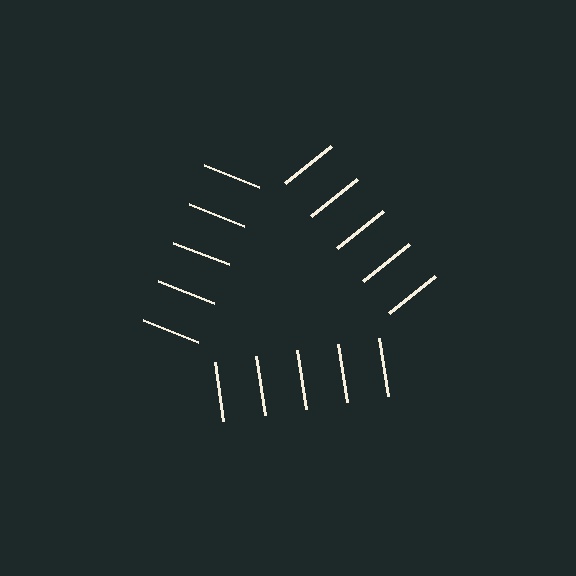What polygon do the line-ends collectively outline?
An illusory triangle — the line segments terminate on its edges but no continuous stroke is drawn.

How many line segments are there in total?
15 — 5 along each of the 3 edges.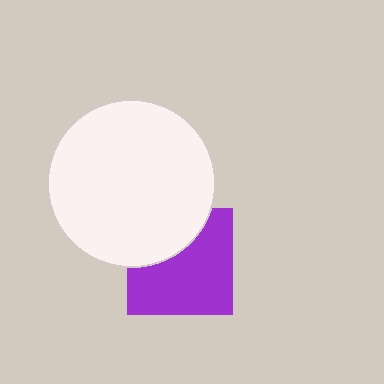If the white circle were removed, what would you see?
You would see the complete purple square.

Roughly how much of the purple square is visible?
Most of it is visible (roughly 67%).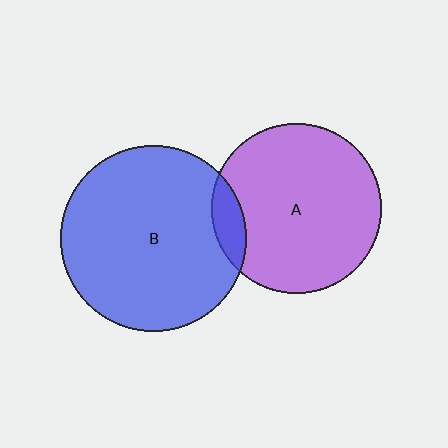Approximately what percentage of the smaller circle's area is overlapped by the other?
Approximately 10%.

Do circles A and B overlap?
Yes.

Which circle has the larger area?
Circle B (blue).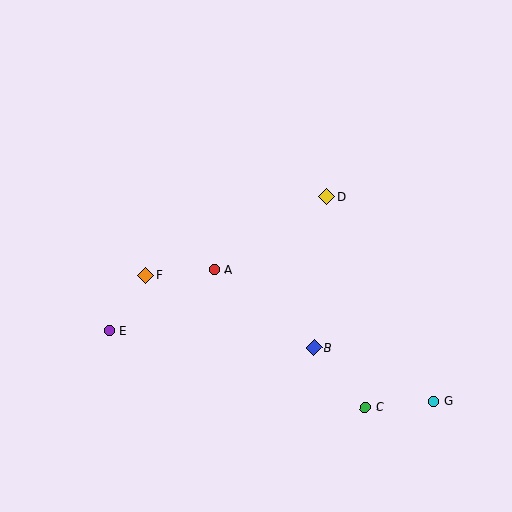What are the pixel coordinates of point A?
Point A is at (214, 270).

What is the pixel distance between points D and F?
The distance between D and F is 198 pixels.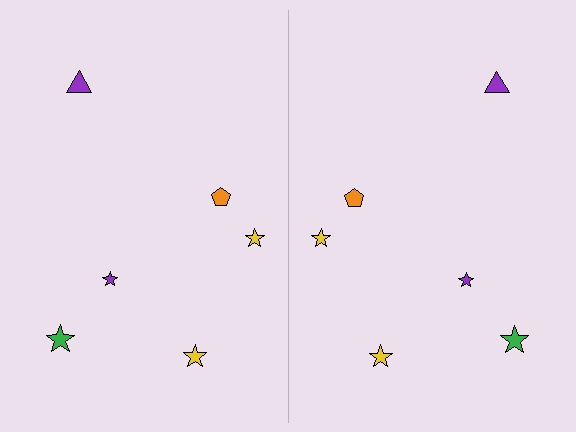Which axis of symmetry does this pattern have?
The pattern has a vertical axis of symmetry running through the center of the image.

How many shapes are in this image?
There are 12 shapes in this image.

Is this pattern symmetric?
Yes, this pattern has bilateral (reflection) symmetry.